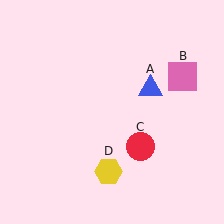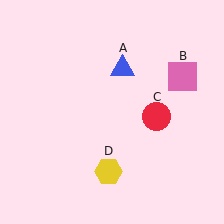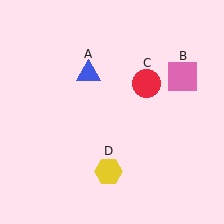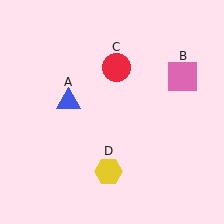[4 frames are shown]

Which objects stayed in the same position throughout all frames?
Pink square (object B) and yellow hexagon (object D) remained stationary.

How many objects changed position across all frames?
2 objects changed position: blue triangle (object A), red circle (object C).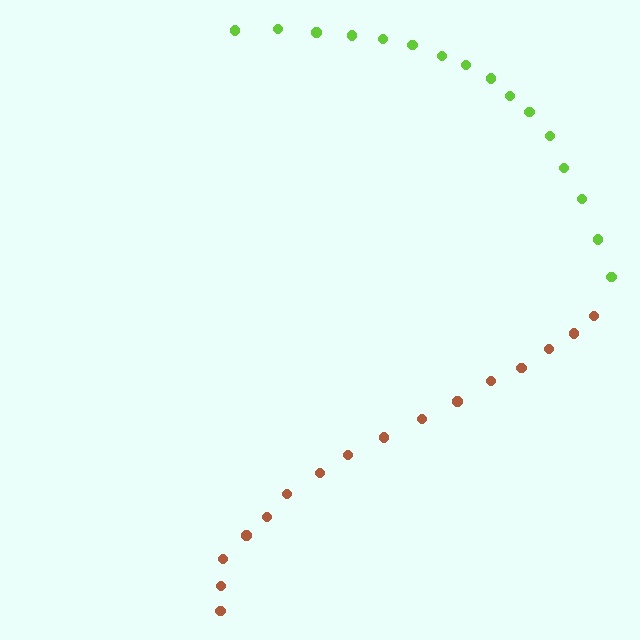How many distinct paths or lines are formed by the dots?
There are 2 distinct paths.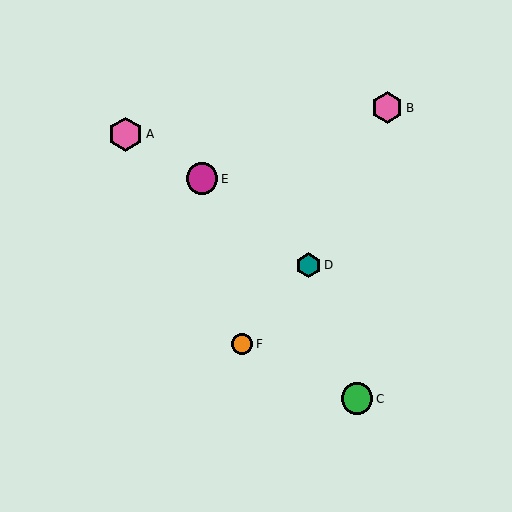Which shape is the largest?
The pink hexagon (labeled A) is the largest.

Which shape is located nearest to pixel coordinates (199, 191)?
The magenta circle (labeled E) at (202, 179) is nearest to that location.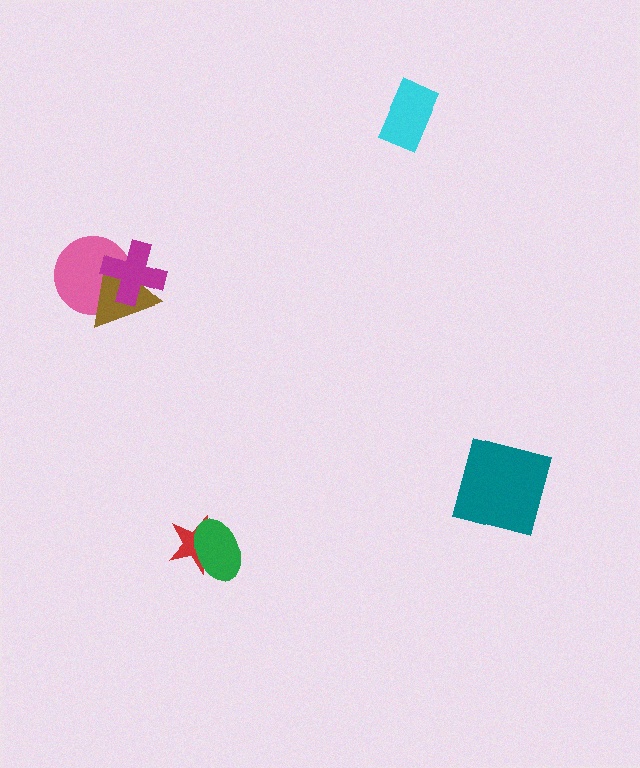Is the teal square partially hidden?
No, no other shape covers it.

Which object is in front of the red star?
The green ellipse is in front of the red star.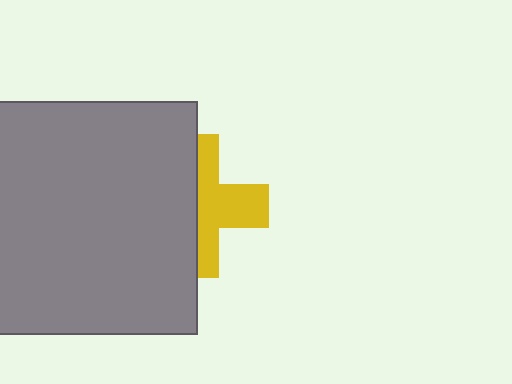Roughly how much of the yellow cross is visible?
About half of it is visible (roughly 50%).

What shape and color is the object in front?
The object in front is a gray rectangle.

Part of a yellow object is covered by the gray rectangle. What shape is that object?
It is a cross.